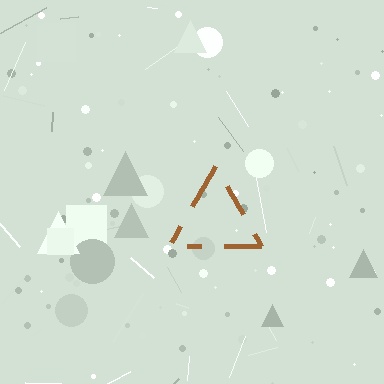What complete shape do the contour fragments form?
The contour fragments form a triangle.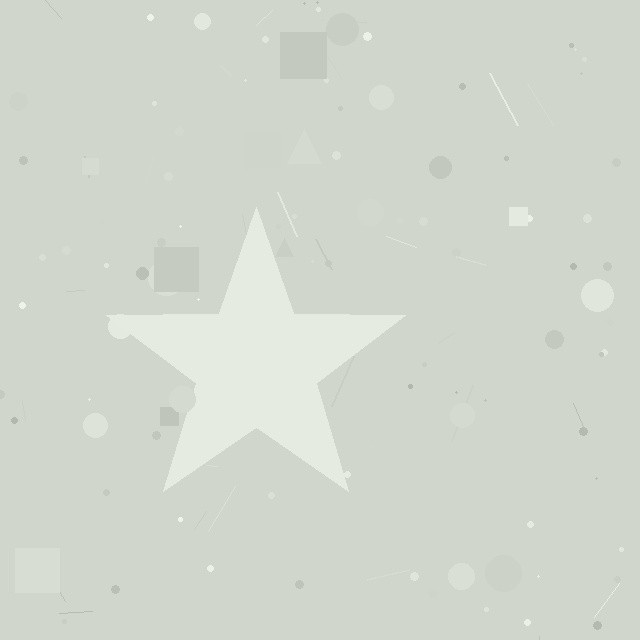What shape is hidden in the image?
A star is hidden in the image.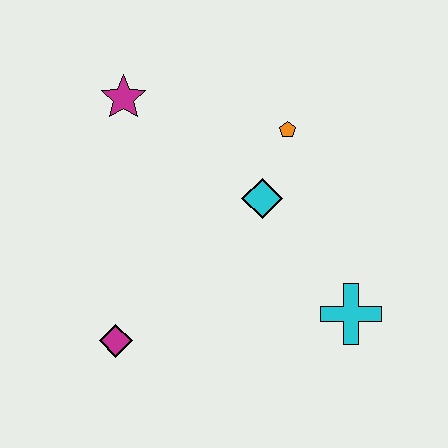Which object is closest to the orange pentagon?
The cyan diamond is closest to the orange pentagon.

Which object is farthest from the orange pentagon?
The magenta diamond is farthest from the orange pentagon.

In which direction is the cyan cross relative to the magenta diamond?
The cyan cross is to the right of the magenta diamond.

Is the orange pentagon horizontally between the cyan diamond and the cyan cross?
Yes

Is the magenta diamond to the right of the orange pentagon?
No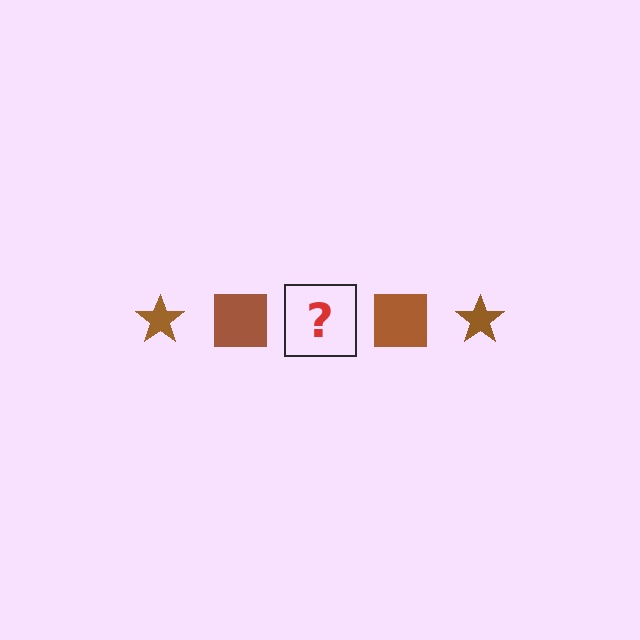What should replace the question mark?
The question mark should be replaced with a brown star.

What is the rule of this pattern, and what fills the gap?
The rule is that the pattern cycles through star, square shapes in brown. The gap should be filled with a brown star.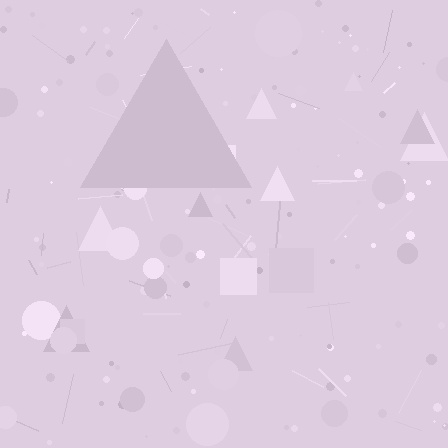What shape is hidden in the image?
A triangle is hidden in the image.